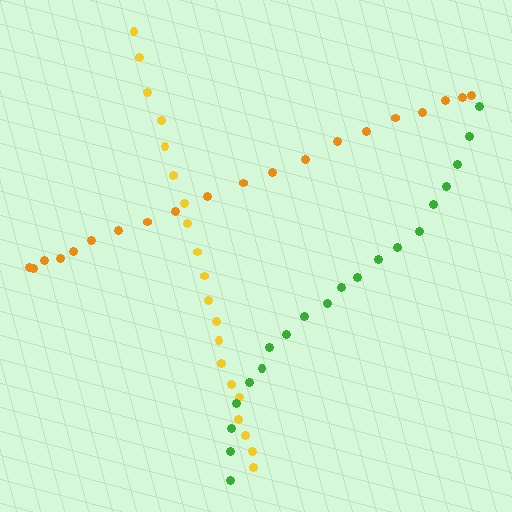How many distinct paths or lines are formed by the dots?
There are 3 distinct paths.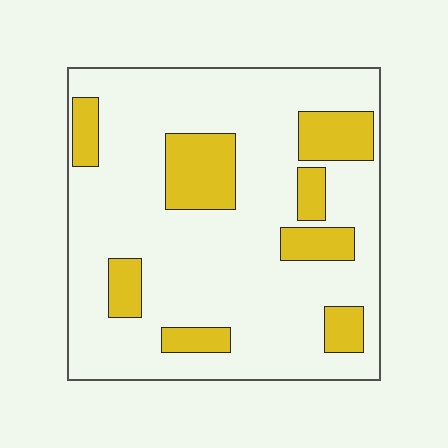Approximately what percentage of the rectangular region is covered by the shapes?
Approximately 20%.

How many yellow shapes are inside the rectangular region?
8.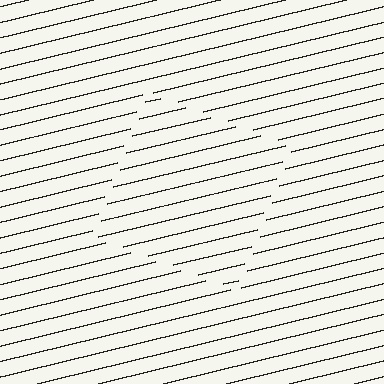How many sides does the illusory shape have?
4 sides — the line-ends trace a square.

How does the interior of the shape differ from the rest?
The interior of the shape contains the same grating, shifted by half a period — the contour is defined by the phase discontinuity where line-ends from the inner and outer gratings abut.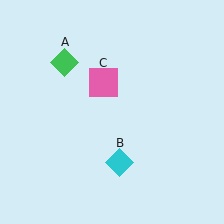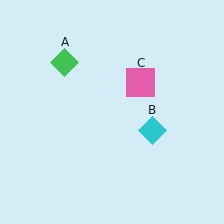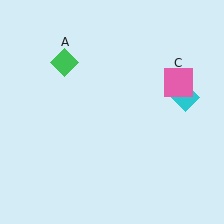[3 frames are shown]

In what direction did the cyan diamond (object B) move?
The cyan diamond (object B) moved up and to the right.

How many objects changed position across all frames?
2 objects changed position: cyan diamond (object B), pink square (object C).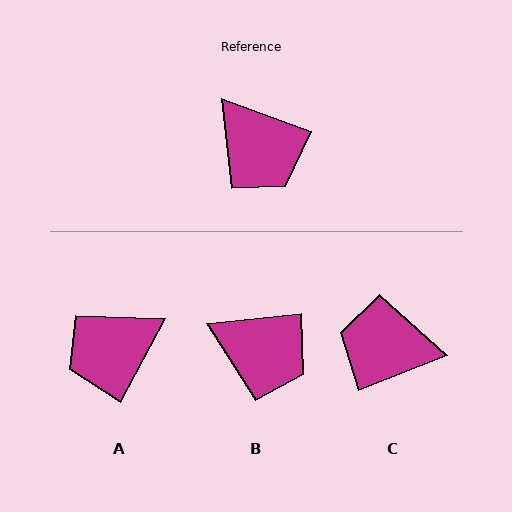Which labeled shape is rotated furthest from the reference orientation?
C, about 138 degrees away.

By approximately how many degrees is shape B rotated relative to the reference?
Approximately 26 degrees counter-clockwise.